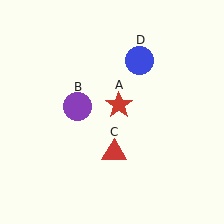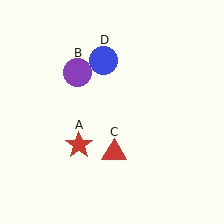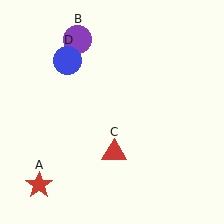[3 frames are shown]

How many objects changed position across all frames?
3 objects changed position: red star (object A), purple circle (object B), blue circle (object D).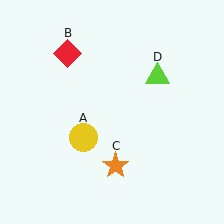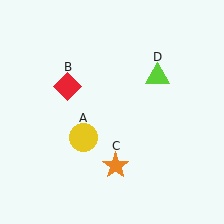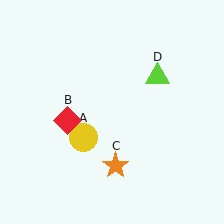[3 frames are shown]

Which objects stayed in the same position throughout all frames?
Yellow circle (object A) and orange star (object C) and lime triangle (object D) remained stationary.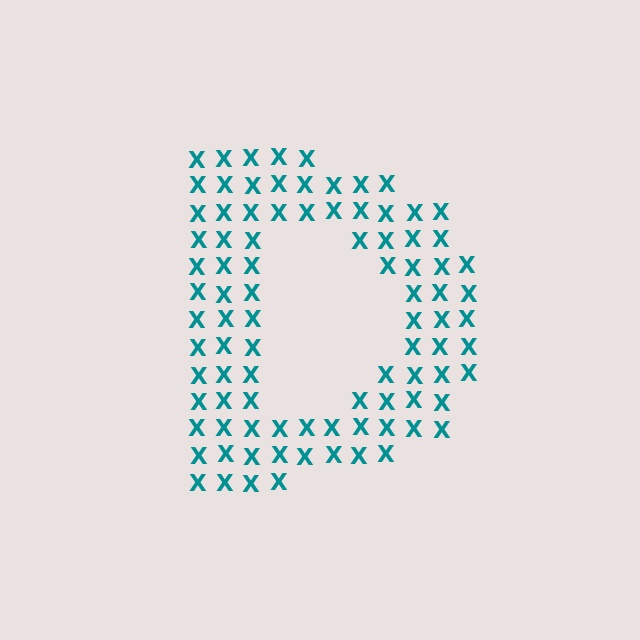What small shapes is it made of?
It is made of small letter X's.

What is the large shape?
The large shape is the letter D.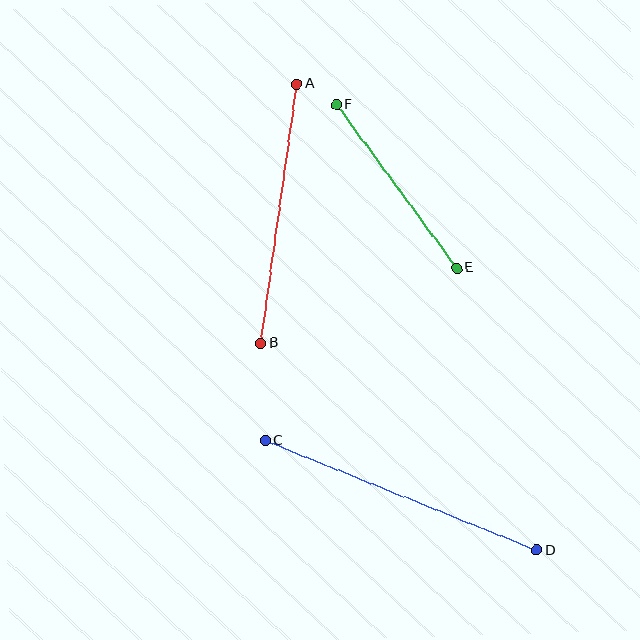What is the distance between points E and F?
The distance is approximately 203 pixels.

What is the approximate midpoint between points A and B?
The midpoint is at approximately (279, 213) pixels.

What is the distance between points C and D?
The distance is approximately 293 pixels.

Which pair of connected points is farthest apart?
Points C and D are farthest apart.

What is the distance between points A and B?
The distance is approximately 262 pixels.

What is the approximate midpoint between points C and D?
The midpoint is at approximately (401, 495) pixels.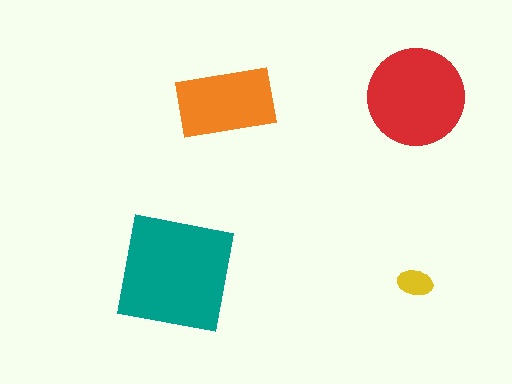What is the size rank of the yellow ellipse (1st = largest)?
4th.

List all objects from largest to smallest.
The teal square, the red circle, the orange rectangle, the yellow ellipse.